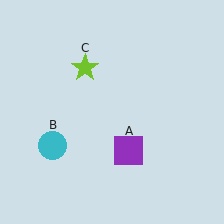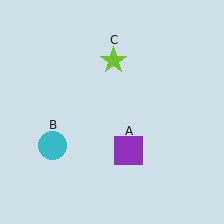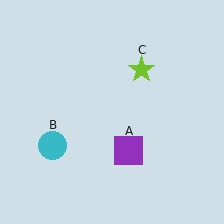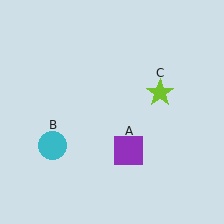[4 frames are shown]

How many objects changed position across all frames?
1 object changed position: lime star (object C).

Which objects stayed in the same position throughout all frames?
Purple square (object A) and cyan circle (object B) remained stationary.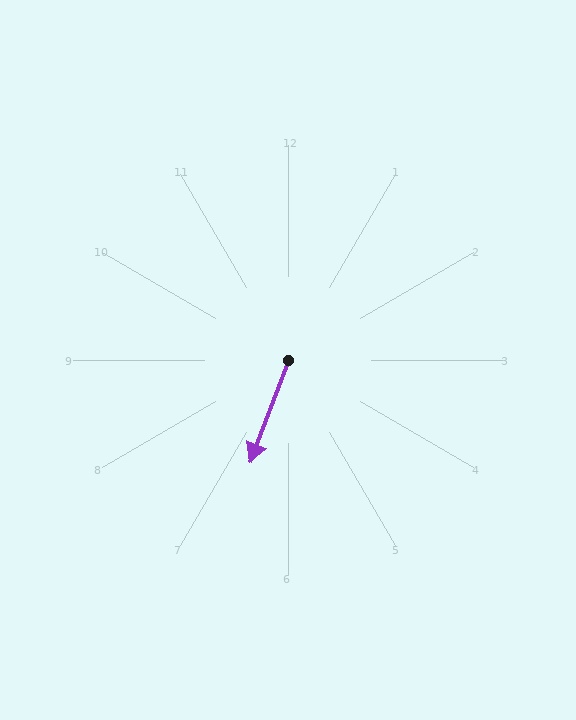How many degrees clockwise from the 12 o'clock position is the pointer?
Approximately 200 degrees.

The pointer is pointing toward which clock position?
Roughly 7 o'clock.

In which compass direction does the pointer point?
South.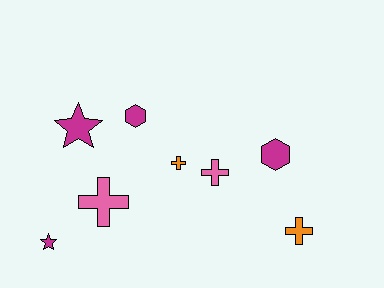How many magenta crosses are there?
There are no magenta crosses.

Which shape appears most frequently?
Cross, with 4 objects.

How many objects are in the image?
There are 8 objects.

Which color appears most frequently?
Magenta, with 4 objects.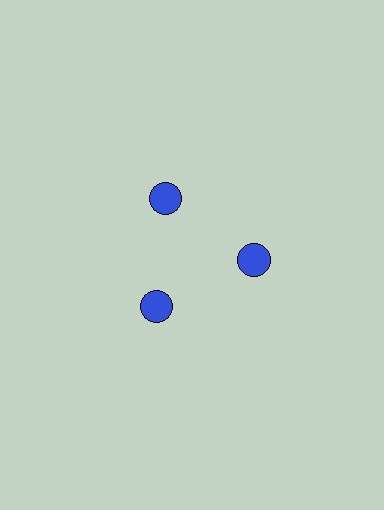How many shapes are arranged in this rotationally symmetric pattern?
There are 3 shapes, arranged in 3 groups of 1.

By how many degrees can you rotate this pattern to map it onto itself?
The pattern maps onto itself every 120 degrees of rotation.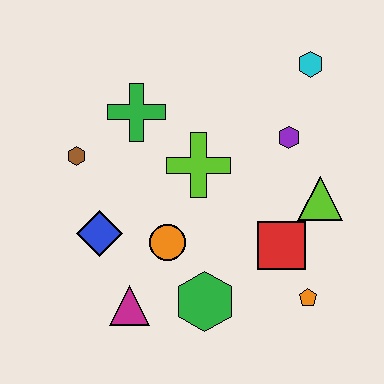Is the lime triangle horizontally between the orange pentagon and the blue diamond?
No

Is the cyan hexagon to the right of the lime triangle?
No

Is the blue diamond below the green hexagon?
No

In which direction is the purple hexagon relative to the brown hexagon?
The purple hexagon is to the right of the brown hexagon.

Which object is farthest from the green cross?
The orange pentagon is farthest from the green cross.